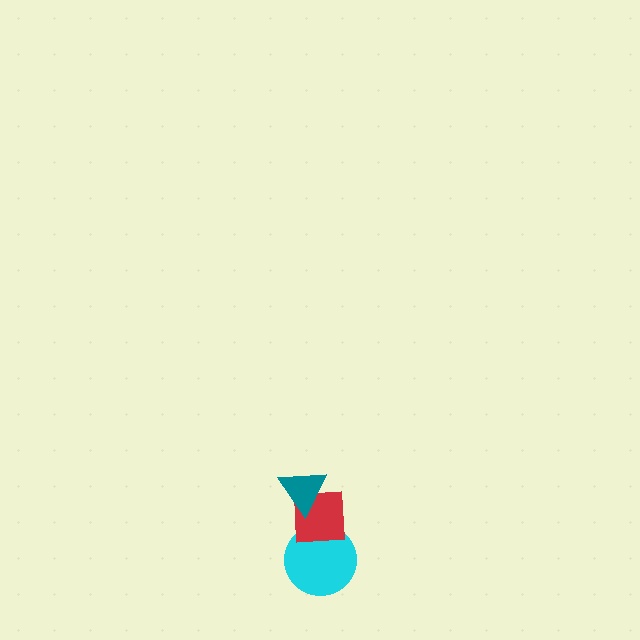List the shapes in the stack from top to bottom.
From top to bottom: the teal triangle, the red square, the cyan circle.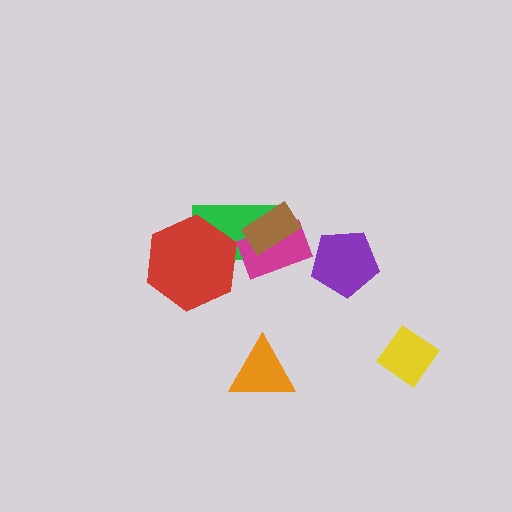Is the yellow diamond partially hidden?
No, no other shape covers it.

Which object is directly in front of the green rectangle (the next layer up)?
The magenta rectangle is directly in front of the green rectangle.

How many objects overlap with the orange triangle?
0 objects overlap with the orange triangle.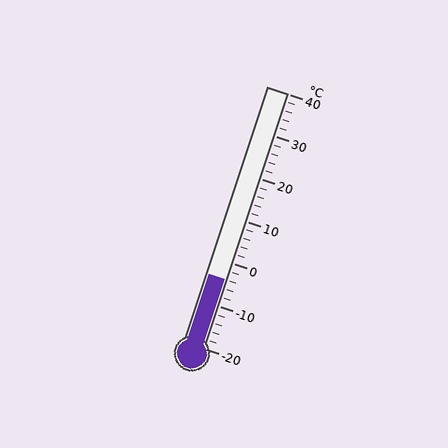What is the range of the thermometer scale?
The thermometer scale ranges from -20°C to 40°C.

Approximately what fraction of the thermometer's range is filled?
The thermometer is filled to approximately 25% of its range.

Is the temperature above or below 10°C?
The temperature is below 10°C.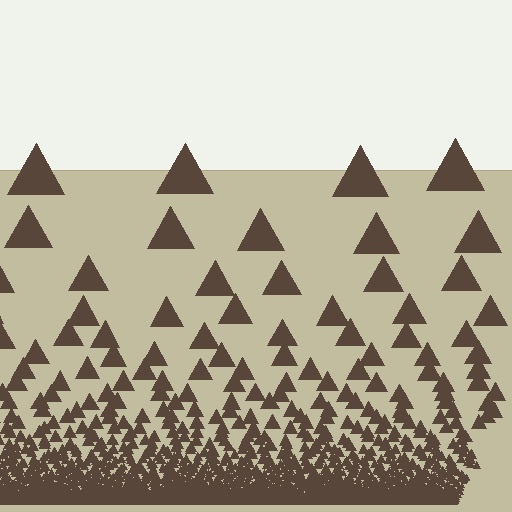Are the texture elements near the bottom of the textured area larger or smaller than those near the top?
Smaller. The gradient is inverted — elements near the bottom are smaller and denser.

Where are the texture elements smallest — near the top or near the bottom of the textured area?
Near the bottom.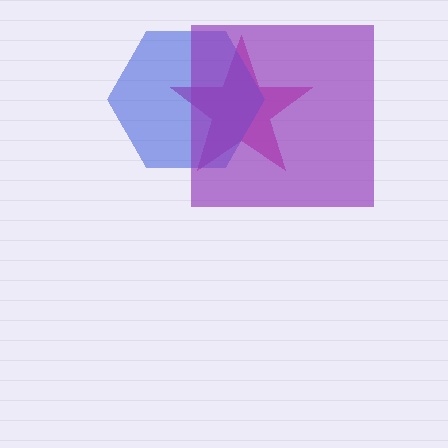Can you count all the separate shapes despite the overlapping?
Yes, there are 3 separate shapes.